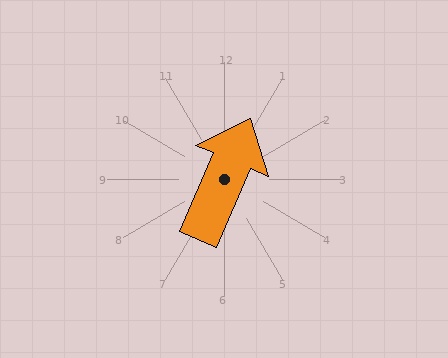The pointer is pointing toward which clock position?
Roughly 1 o'clock.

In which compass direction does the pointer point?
Northeast.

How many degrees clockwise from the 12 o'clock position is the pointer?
Approximately 23 degrees.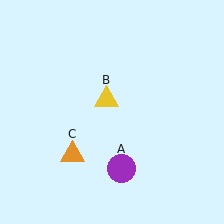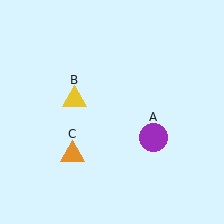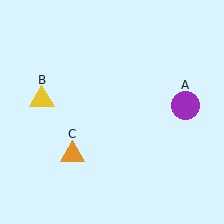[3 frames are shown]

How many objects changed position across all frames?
2 objects changed position: purple circle (object A), yellow triangle (object B).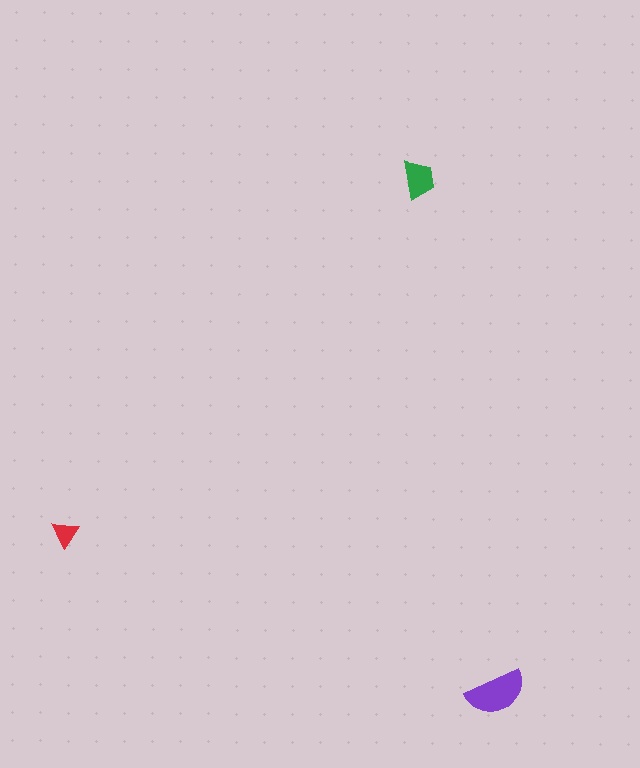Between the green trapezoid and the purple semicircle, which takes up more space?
The purple semicircle.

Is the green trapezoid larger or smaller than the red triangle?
Larger.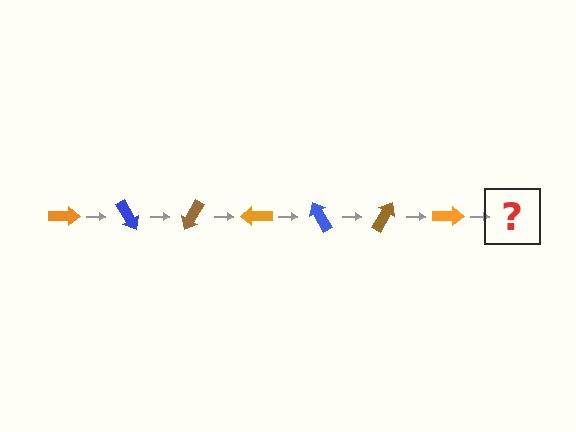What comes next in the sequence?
The next element should be a blue arrow, rotated 420 degrees from the start.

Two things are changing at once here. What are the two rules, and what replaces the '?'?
The two rules are that it rotates 60 degrees each step and the color cycles through orange, blue, and brown. The '?' should be a blue arrow, rotated 420 degrees from the start.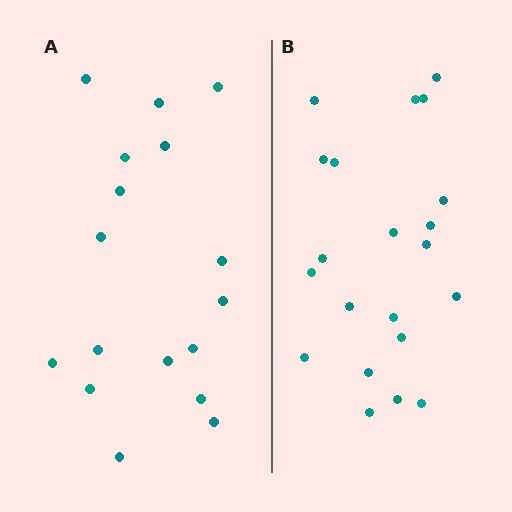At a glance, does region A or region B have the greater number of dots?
Region B (the right region) has more dots.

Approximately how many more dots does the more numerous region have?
Region B has about 4 more dots than region A.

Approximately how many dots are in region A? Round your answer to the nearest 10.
About 20 dots. (The exact count is 17, which rounds to 20.)